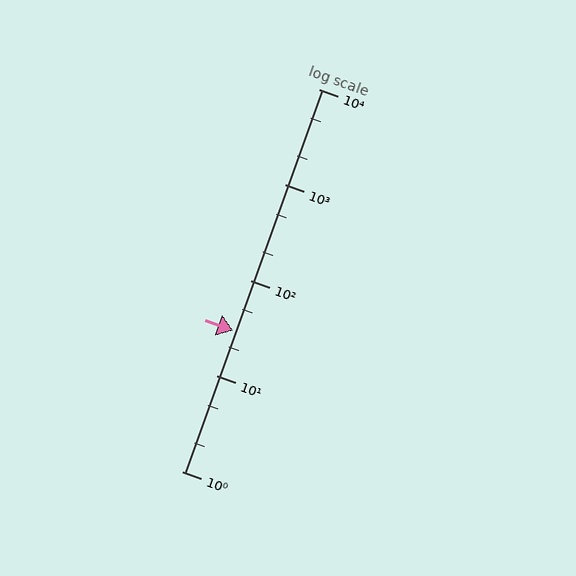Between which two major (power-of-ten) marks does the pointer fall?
The pointer is between 10 and 100.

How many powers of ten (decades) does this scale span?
The scale spans 4 decades, from 1 to 10000.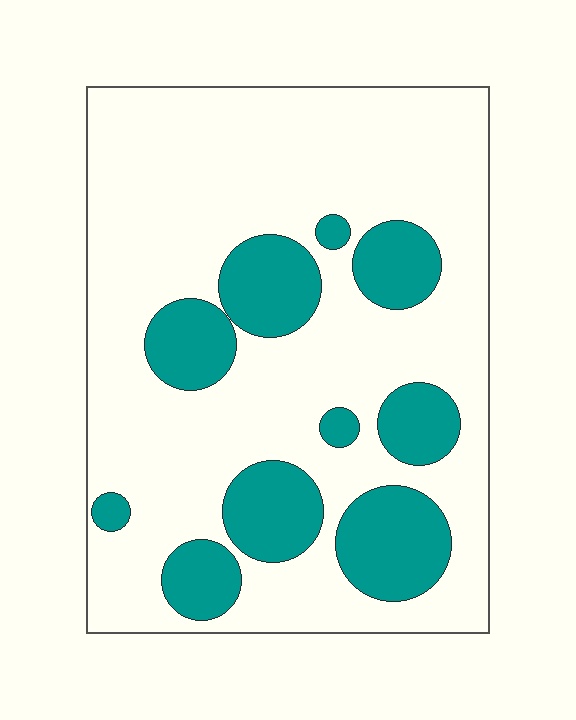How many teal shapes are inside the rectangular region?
10.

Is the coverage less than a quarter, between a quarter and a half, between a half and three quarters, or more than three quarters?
Less than a quarter.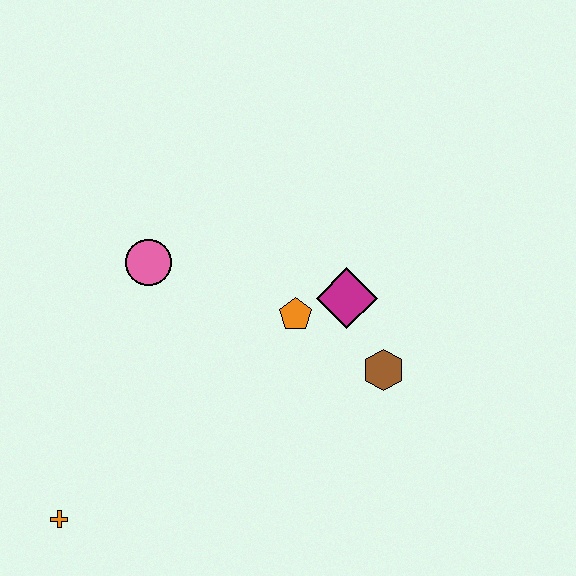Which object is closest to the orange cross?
The pink circle is closest to the orange cross.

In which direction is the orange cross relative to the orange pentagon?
The orange cross is to the left of the orange pentagon.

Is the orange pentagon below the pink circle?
Yes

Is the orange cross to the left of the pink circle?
Yes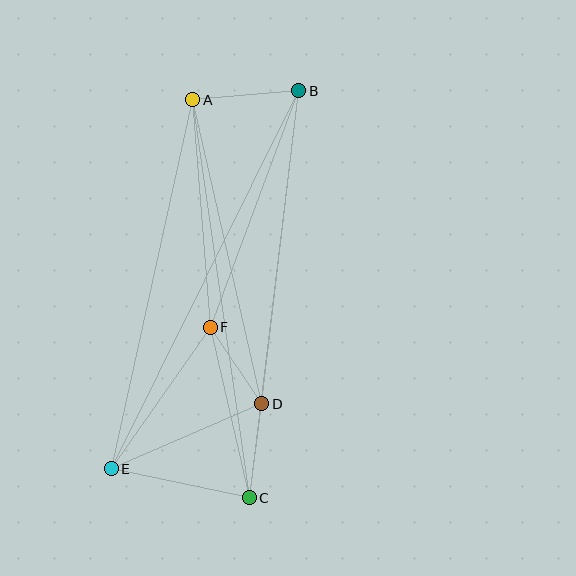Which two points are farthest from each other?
Points B and E are farthest from each other.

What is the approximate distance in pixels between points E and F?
The distance between E and F is approximately 173 pixels.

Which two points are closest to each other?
Points D and F are closest to each other.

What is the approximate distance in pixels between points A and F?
The distance between A and F is approximately 228 pixels.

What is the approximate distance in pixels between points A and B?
The distance between A and B is approximately 106 pixels.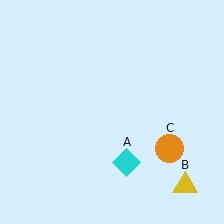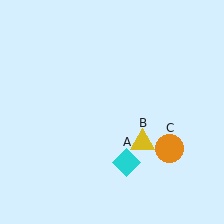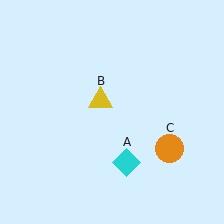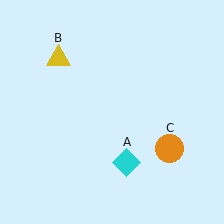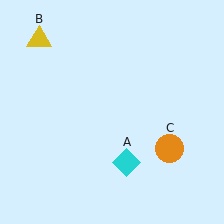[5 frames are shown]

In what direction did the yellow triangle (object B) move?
The yellow triangle (object B) moved up and to the left.